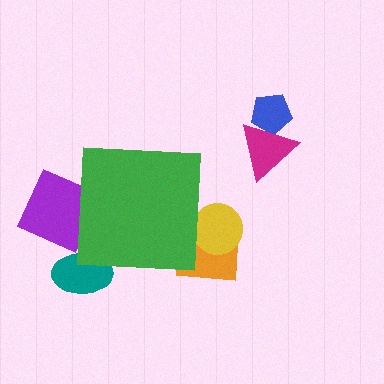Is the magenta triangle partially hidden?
No, the magenta triangle is fully visible.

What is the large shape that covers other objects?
A green square.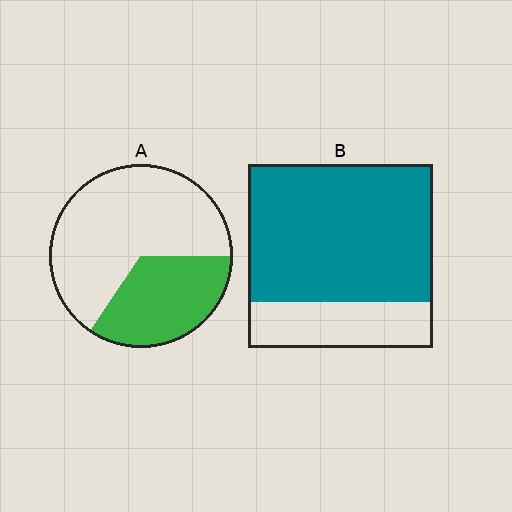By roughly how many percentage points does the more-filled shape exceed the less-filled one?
By roughly 40 percentage points (B over A).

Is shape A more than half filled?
No.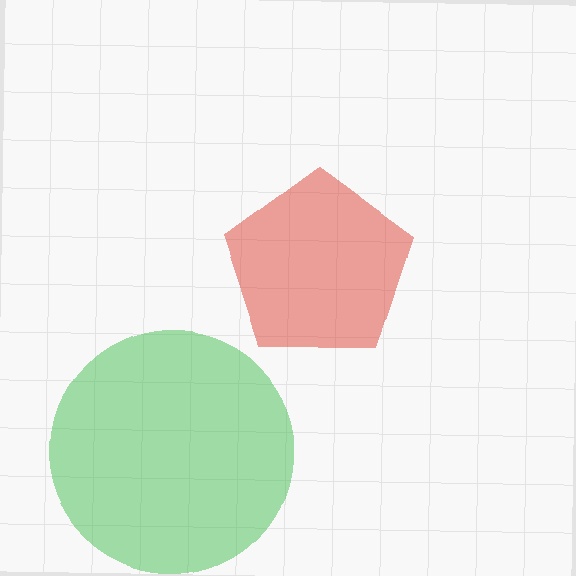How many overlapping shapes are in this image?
There are 2 overlapping shapes in the image.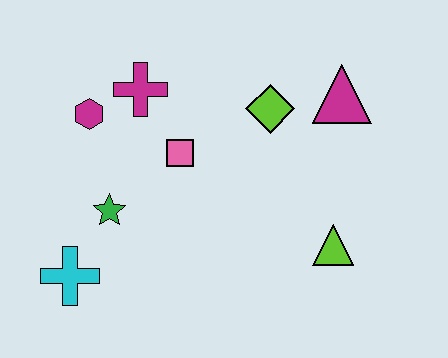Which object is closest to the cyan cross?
The green star is closest to the cyan cross.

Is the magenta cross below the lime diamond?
No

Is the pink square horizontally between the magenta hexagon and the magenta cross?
No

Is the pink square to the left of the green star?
No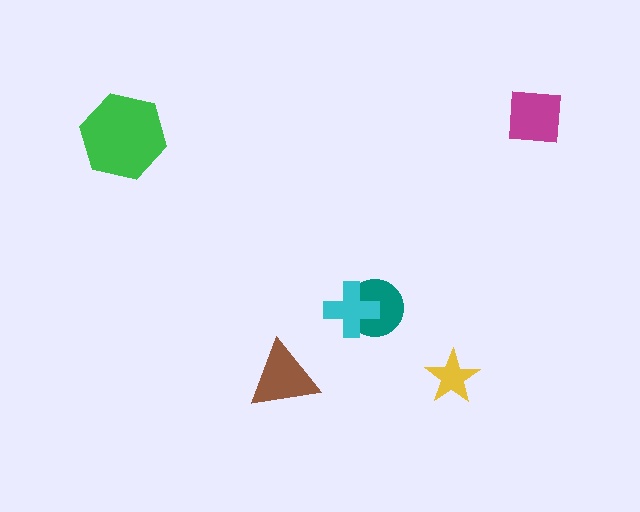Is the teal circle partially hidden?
Yes, it is partially covered by another shape.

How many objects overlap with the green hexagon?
0 objects overlap with the green hexagon.